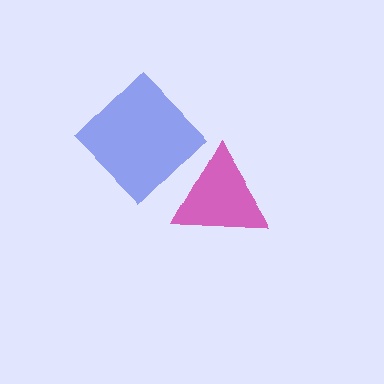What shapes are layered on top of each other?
The layered shapes are: a magenta triangle, a blue diamond.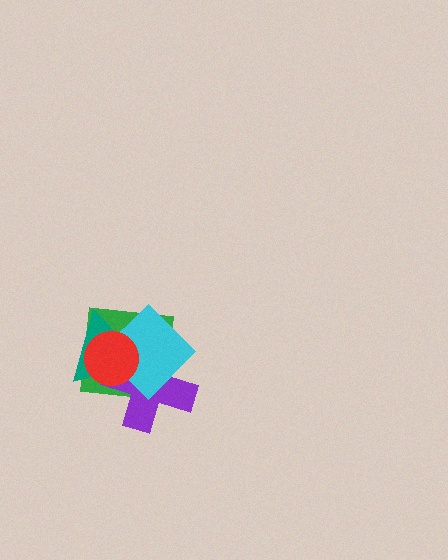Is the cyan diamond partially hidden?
Yes, it is partially covered by another shape.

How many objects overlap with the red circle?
4 objects overlap with the red circle.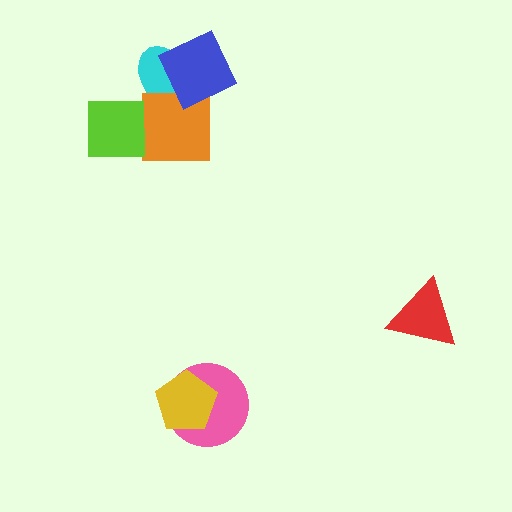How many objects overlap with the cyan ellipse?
2 objects overlap with the cyan ellipse.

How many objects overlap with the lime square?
0 objects overlap with the lime square.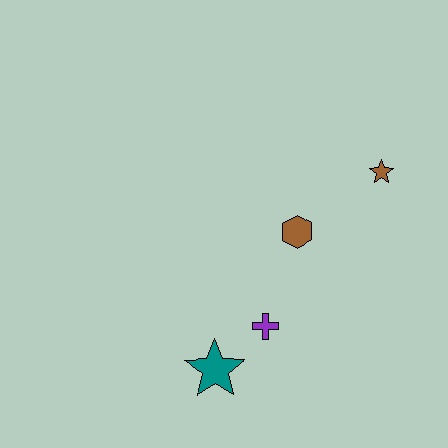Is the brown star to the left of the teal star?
No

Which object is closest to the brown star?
The brown hexagon is closest to the brown star.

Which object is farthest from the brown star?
The teal star is farthest from the brown star.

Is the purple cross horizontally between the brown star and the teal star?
Yes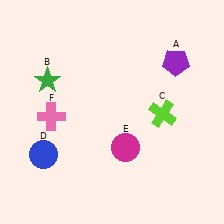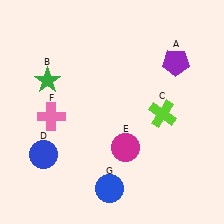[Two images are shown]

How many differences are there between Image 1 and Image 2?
There is 1 difference between the two images.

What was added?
A blue circle (G) was added in Image 2.